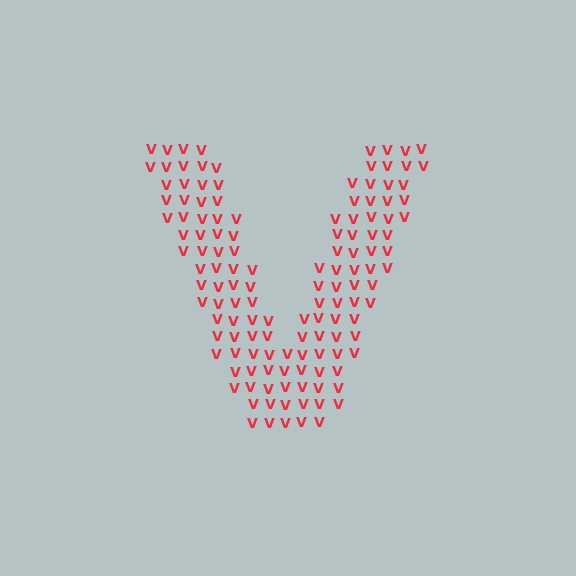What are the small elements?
The small elements are letter V's.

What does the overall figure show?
The overall figure shows the letter V.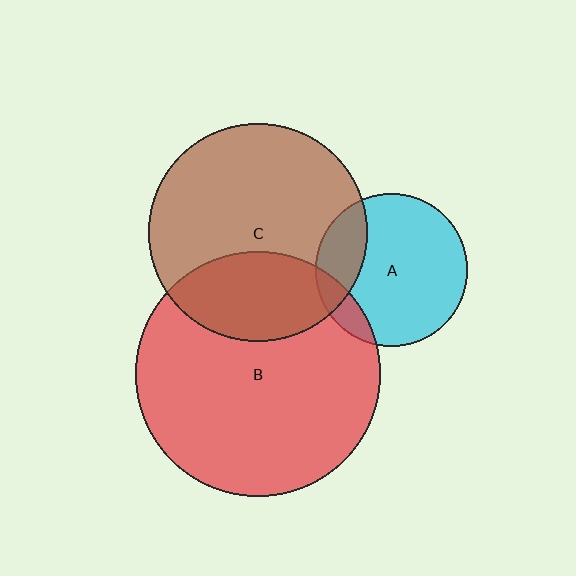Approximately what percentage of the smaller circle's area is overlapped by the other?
Approximately 10%.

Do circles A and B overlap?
Yes.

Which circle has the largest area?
Circle B (red).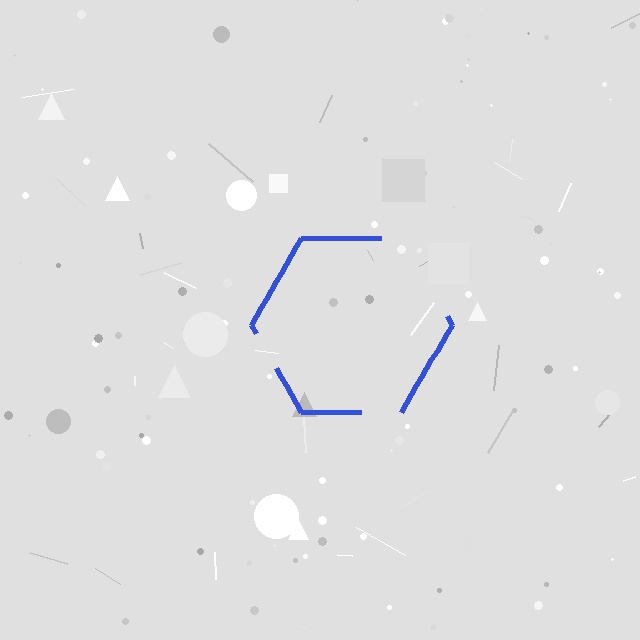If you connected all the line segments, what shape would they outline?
They would outline a hexagon.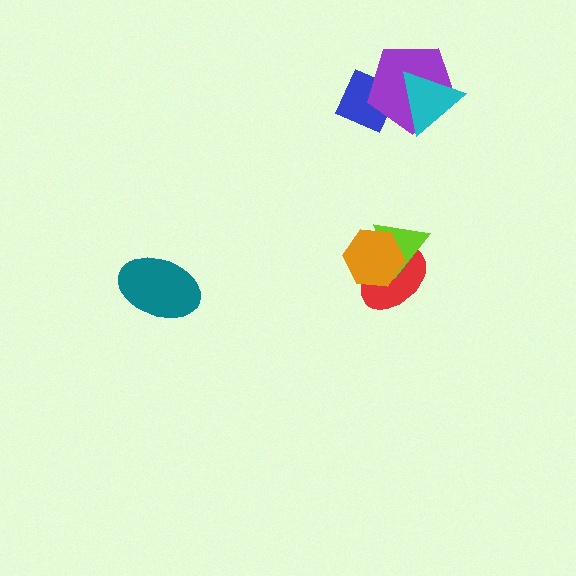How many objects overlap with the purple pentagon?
2 objects overlap with the purple pentagon.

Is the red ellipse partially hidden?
Yes, it is partially covered by another shape.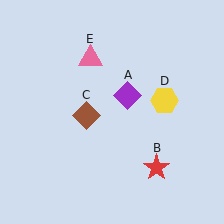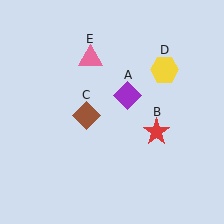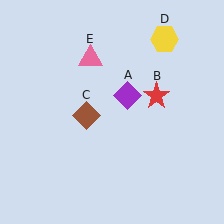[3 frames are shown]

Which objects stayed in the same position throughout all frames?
Purple diamond (object A) and brown diamond (object C) and pink triangle (object E) remained stationary.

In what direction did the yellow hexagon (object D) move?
The yellow hexagon (object D) moved up.